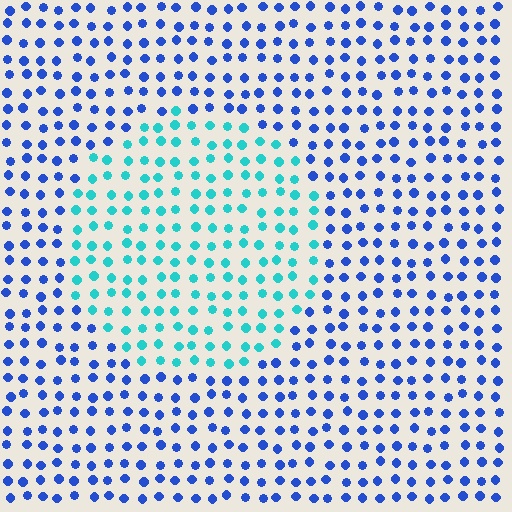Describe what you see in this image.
The image is filled with small blue elements in a uniform arrangement. A circle-shaped region is visible where the elements are tinted to a slightly different hue, forming a subtle color boundary.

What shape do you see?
I see a circle.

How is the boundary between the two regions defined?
The boundary is defined purely by a slight shift in hue (about 47 degrees). Spacing, size, and orientation are identical on both sides.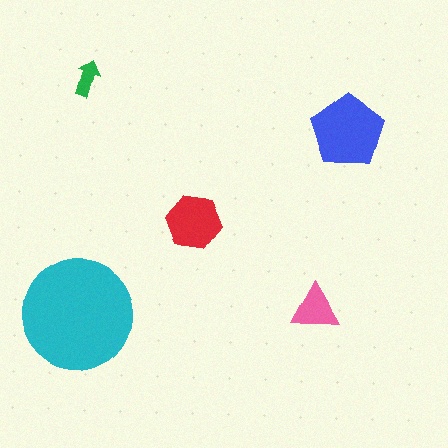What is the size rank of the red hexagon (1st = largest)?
3rd.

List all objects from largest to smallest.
The cyan circle, the blue pentagon, the red hexagon, the pink triangle, the green arrow.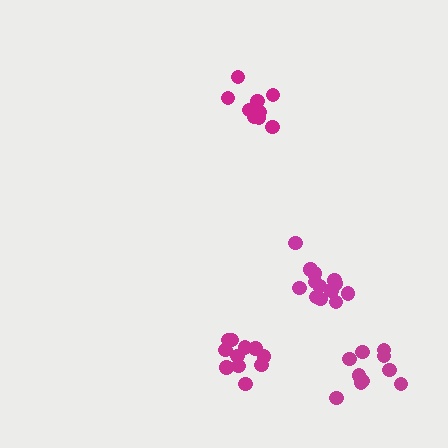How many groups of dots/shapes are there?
There are 4 groups.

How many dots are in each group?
Group 1: 13 dots, Group 2: 11 dots, Group 3: 10 dots, Group 4: 9 dots (43 total).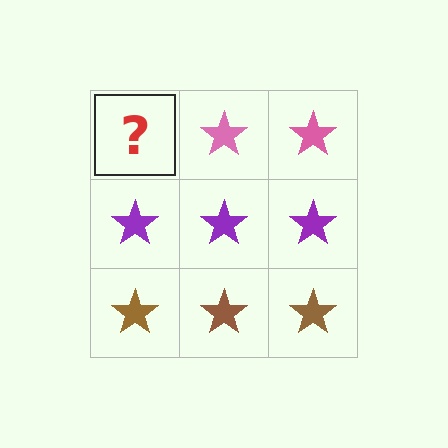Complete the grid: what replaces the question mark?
The question mark should be replaced with a pink star.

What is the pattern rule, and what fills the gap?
The rule is that each row has a consistent color. The gap should be filled with a pink star.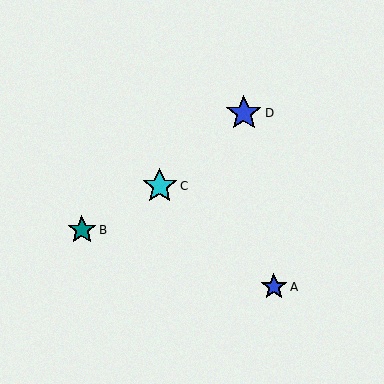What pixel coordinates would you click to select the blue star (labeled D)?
Click at (244, 113) to select the blue star D.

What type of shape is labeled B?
Shape B is a teal star.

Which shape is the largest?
The blue star (labeled D) is the largest.